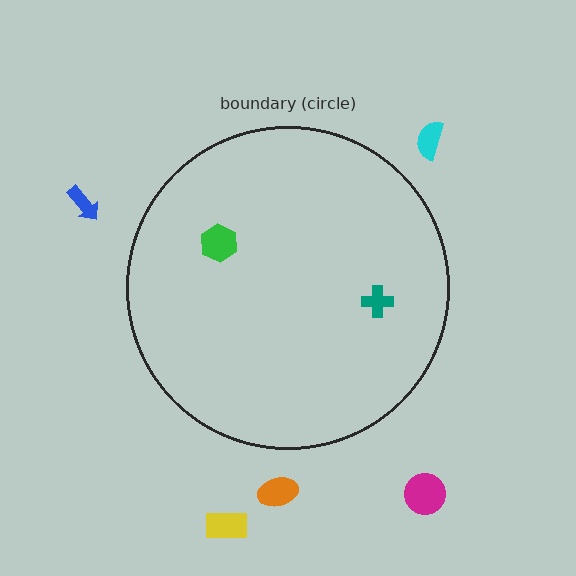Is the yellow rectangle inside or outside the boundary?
Outside.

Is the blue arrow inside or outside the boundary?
Outside.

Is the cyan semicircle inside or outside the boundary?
Outside.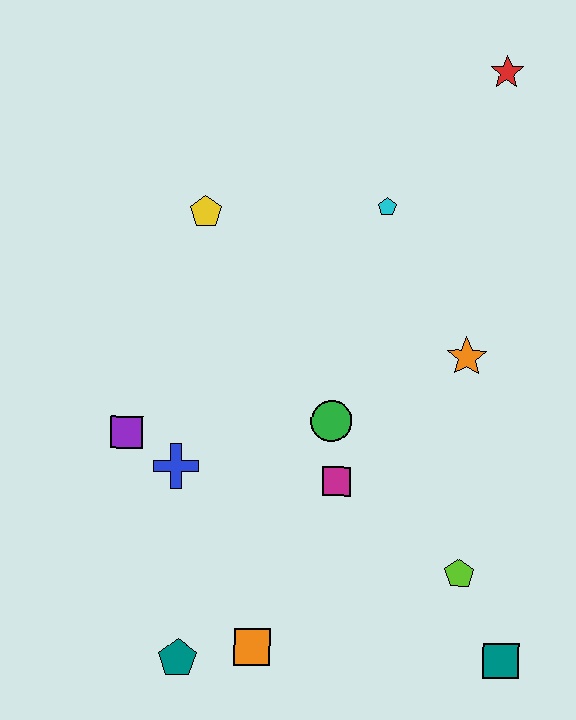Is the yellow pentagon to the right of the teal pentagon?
Yes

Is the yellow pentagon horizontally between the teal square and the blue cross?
Yes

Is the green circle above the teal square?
Yes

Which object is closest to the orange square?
The teal pentagon is closest to the orange square.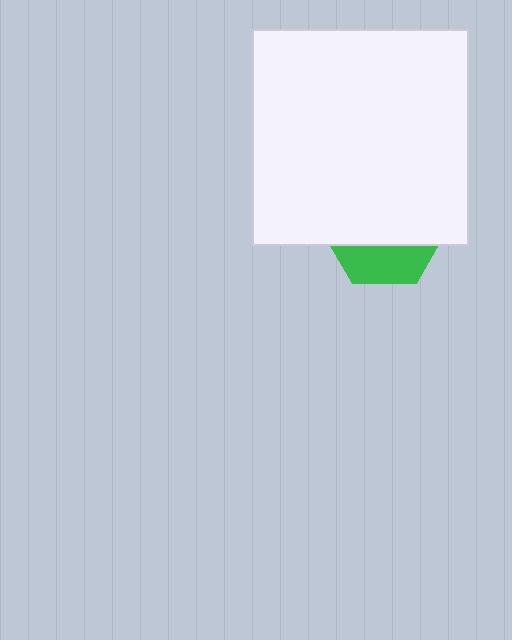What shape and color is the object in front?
The object in front is a white square.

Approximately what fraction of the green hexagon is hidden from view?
Roughly 70% of the green hexagon is hidden behind the white square.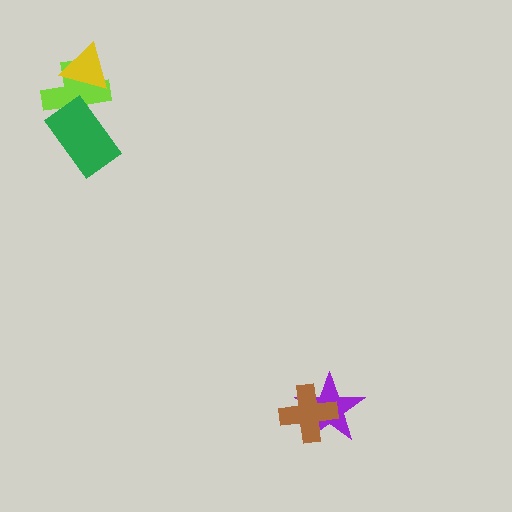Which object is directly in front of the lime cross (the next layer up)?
The yellow triangle is directly in front of the lime cross.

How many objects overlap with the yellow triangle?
1 object overlaps with the yellow triangle.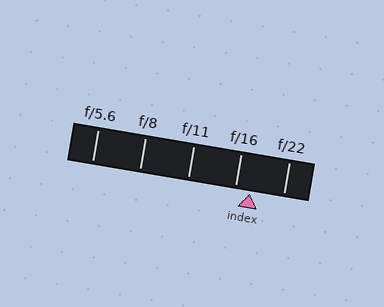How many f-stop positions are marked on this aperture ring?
There are 5 f-stop positions marked.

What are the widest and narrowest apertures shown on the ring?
The widest aperture shown is f/5.6 and the narrowest is f/22.